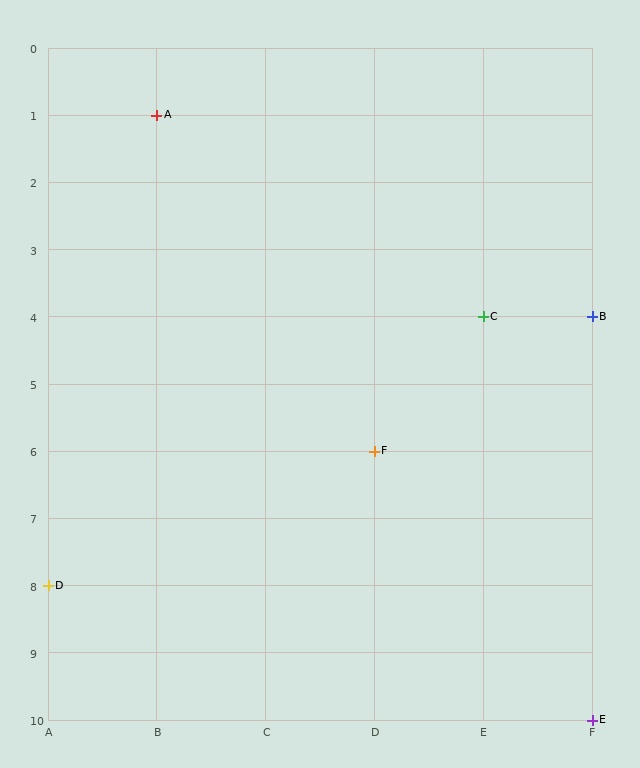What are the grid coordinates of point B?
Point B is at grid coordinates (F, 4).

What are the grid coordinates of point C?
Point C is at grid coordinates (E, 4).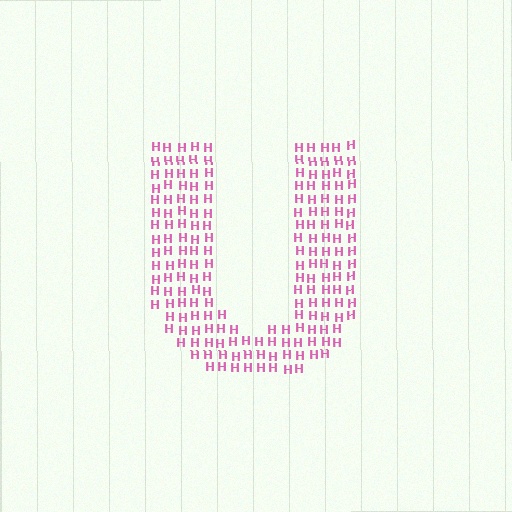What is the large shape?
The large shape is the letter U.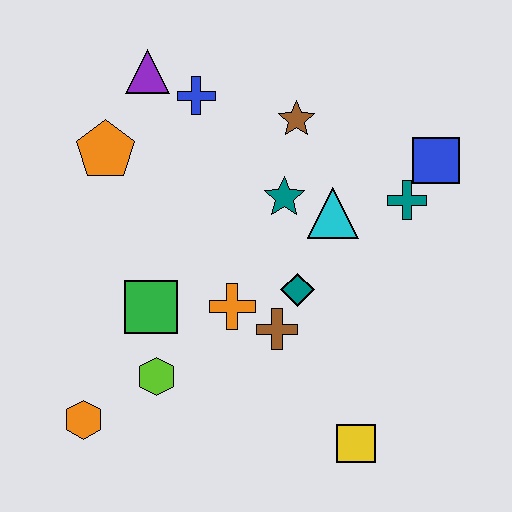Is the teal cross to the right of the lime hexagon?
Yes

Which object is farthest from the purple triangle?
The yellow square is farthest from the purple triangle.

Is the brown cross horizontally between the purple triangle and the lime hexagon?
No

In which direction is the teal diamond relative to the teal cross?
The teal diamond is to the left of the teal cross.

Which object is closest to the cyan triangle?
The teal star is closest to the cyan triangle.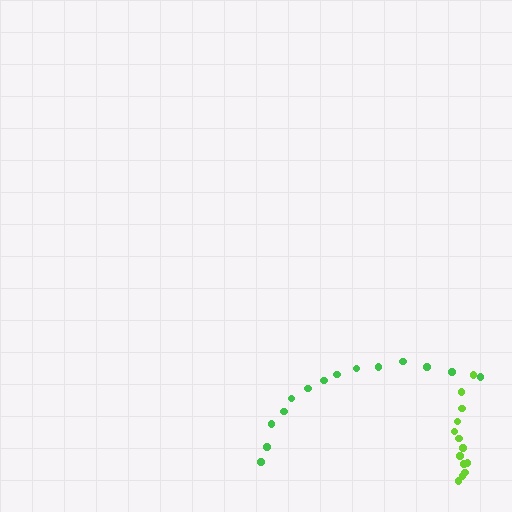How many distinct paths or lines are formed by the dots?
There are 2 distinct paths.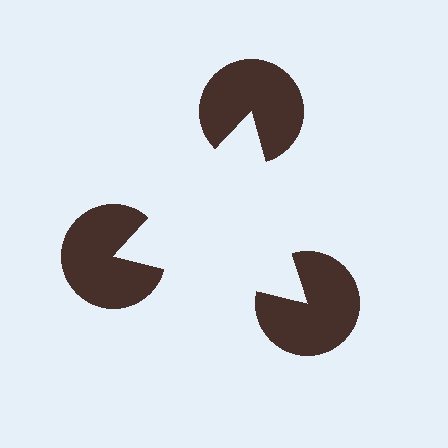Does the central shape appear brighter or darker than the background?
It typically appears slightly brighter than the background, even though no actual brightness change is drawn.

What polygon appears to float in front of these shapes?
An illusory triangle — its edges are inferred from the aligned wedge cuts in the pac-man discs, not physically drawn.